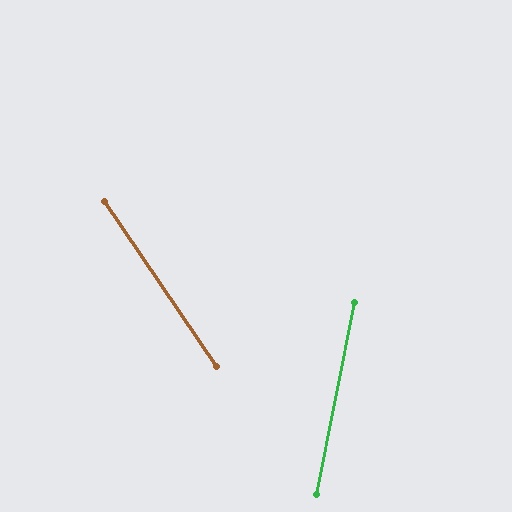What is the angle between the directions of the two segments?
Approximately 45 degrees.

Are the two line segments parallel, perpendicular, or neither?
Neither parallel nor perpendicular — they differ by about 45°.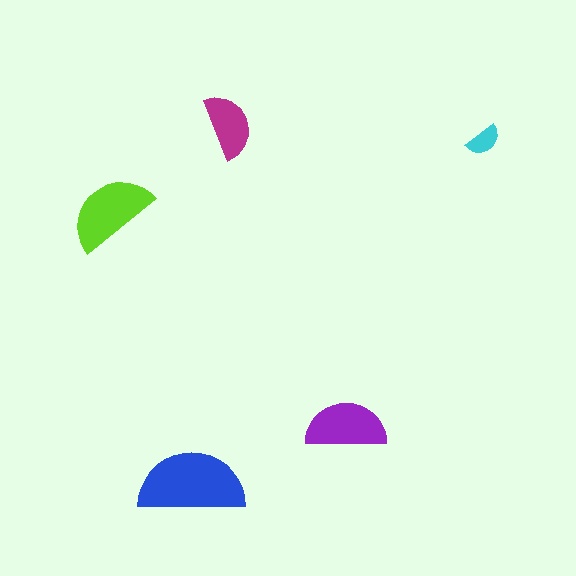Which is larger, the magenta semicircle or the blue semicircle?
The blue one.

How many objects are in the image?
There are 5 objects in the image.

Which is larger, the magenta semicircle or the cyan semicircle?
The magenta one.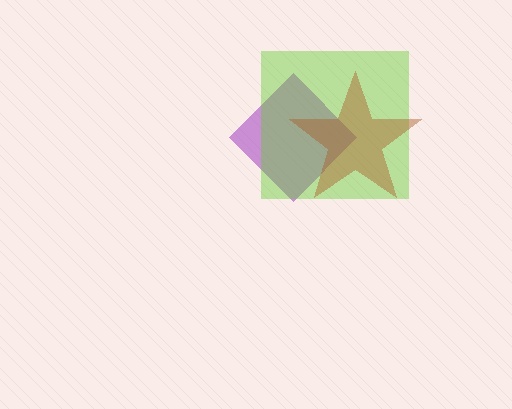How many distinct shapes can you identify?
There are 3 distinct shapes: a purple diamond, a lime square, a brown star.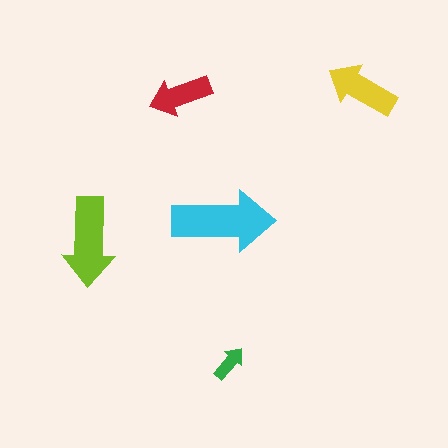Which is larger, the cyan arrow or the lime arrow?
The cyan one.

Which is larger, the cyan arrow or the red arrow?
The cyan one.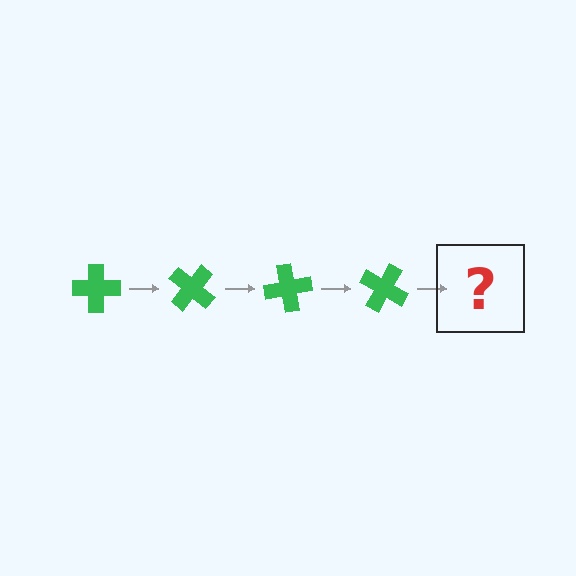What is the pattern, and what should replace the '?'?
The pattern is that the cross rotates 40 degrees each step. The '?' should be a green cross rotated 160 degrees.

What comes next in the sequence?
The next element should be a green cross rotated 160 degrees.